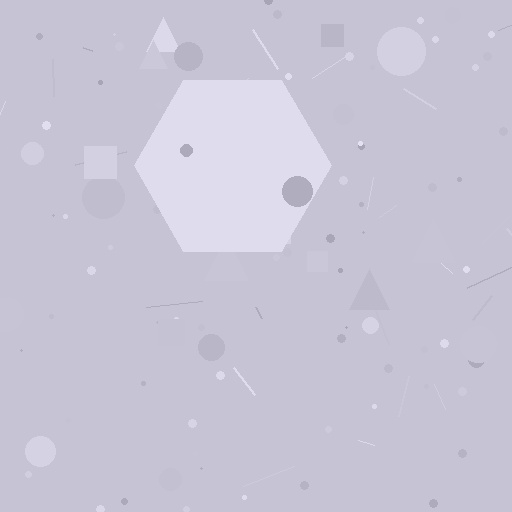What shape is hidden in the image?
A hexagon is hidden in the image.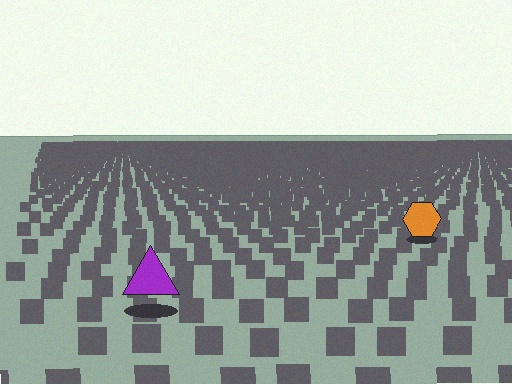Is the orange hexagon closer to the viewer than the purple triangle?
No. The purple triangle is closer — you can tell from the texture gradient: the ground texture is coarser near it.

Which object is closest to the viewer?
The purple triangle is closest. The texture marks near it are larger and more spread out.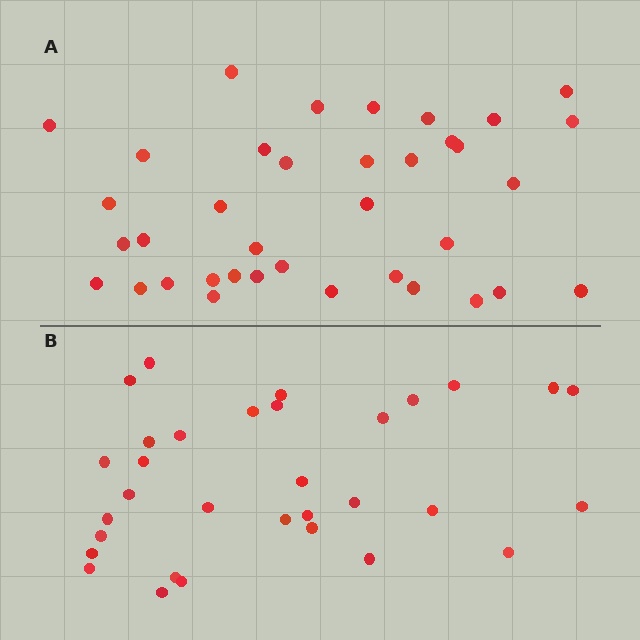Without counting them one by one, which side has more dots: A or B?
Region A (the top region) has more dots.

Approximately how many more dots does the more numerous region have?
Region A has about 5 more dots than region B.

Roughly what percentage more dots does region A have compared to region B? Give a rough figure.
About 15% more.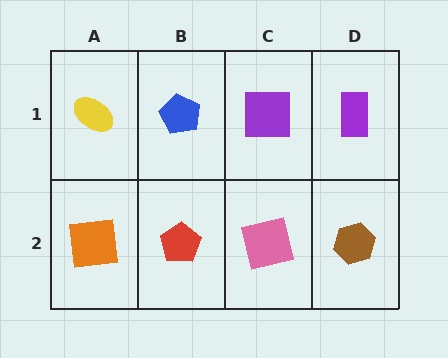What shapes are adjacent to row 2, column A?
A yellow ellipse (row 1, column A), a red pentagon (row 2, column B).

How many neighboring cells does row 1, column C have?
3.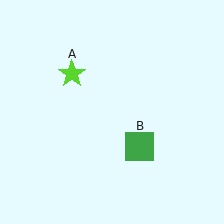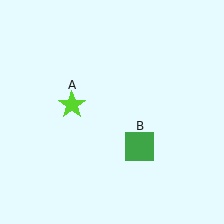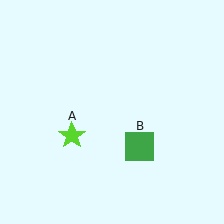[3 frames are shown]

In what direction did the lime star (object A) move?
The lime star (object A) moved down.